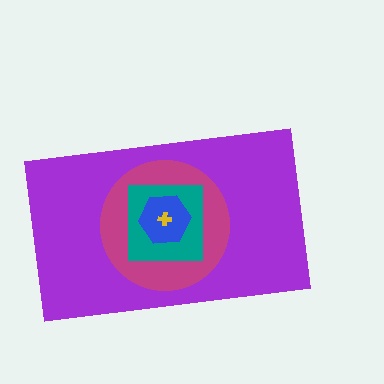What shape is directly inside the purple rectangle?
The magenta circle.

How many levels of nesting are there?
5.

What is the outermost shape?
The purple rectangle.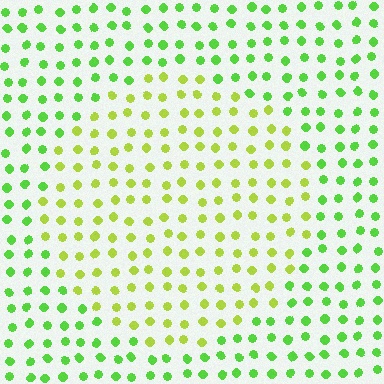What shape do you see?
I see a circle.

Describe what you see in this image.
The image is filled with small lime elements in a uniform arrangement. A circle-shaped region is visible where the elements are tinted to a slightly different hue, forming a subtle color boundary.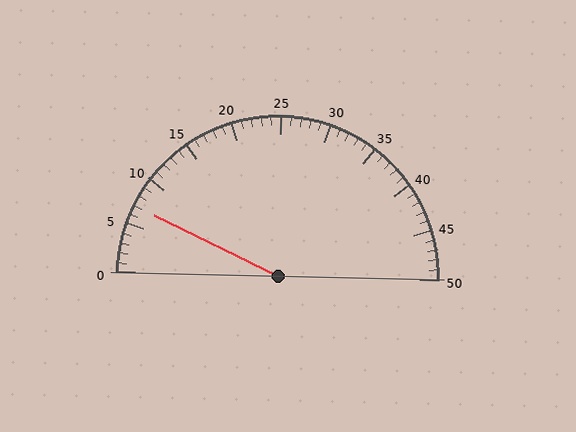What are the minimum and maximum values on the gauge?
The gauge ranges from 0 to 50.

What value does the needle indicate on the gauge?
The needle indicates approximately 7.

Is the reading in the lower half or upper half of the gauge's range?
The reading is in the lower half of the range (0 to 50).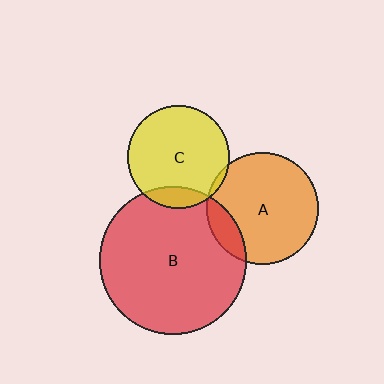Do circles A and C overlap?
Yes.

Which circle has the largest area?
Circle B (red).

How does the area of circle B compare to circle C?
Approximately 2.1 times.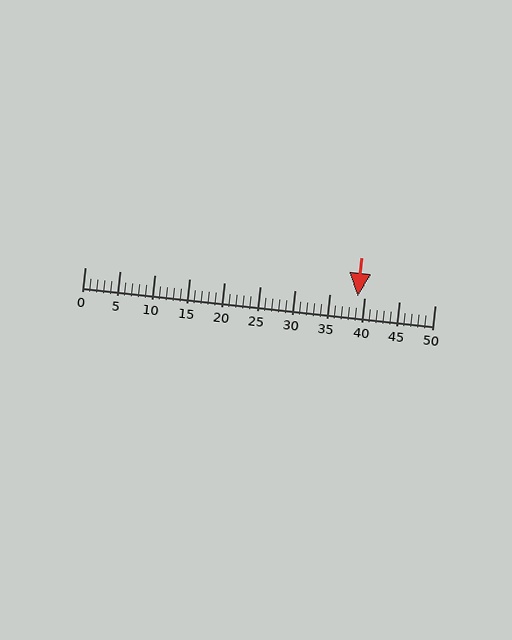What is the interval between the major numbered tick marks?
The major tick marks are spaced 5 units apart.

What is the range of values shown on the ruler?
The ruler shows values from 0 to 50.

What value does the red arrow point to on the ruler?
The red arrow points to approximately 39.